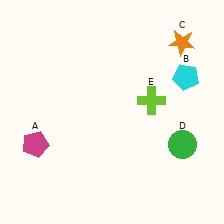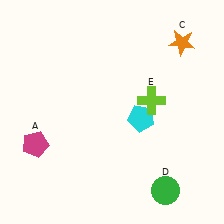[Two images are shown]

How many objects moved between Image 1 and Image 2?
2 objects moved between the two images.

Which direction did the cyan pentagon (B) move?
The cyan pentagon (B) moved left.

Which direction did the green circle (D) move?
The green circle (D) moved down.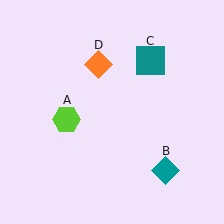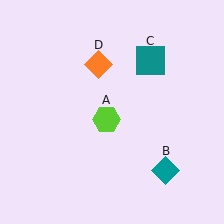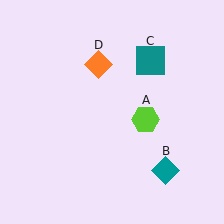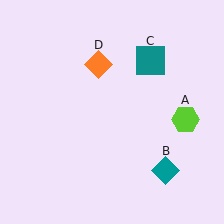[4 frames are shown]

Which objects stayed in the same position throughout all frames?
Teal diamond (object B) and teal square (object C) and orange diamond (object D) remained stationary.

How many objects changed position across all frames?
1 object changed position: lime hexagon (object A).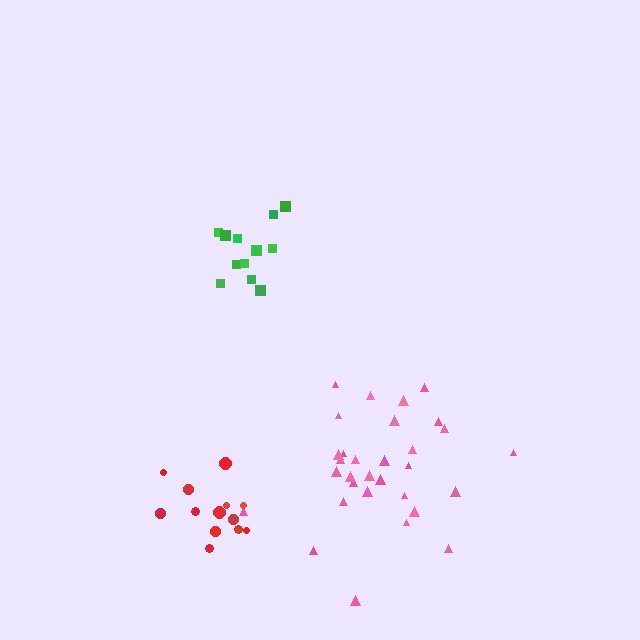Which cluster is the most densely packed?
Green.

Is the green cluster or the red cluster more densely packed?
Green.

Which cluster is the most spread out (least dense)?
Red.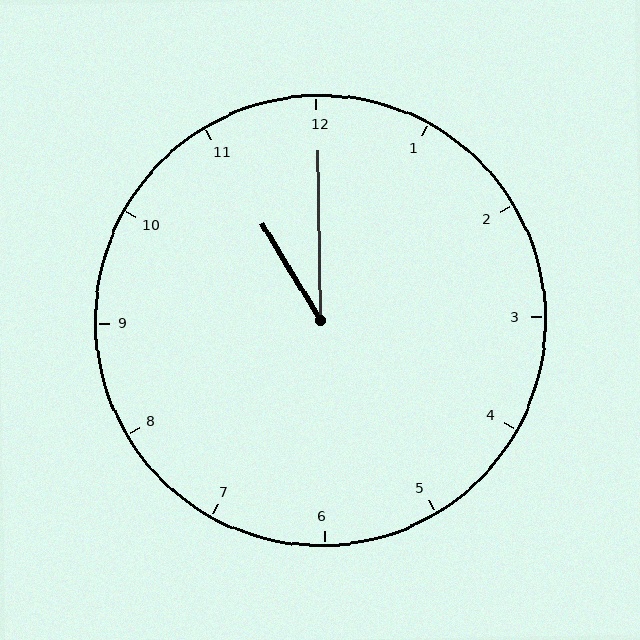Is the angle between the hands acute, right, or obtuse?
It is acute.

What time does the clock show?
11:00.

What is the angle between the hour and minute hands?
Approximately 30 degrees.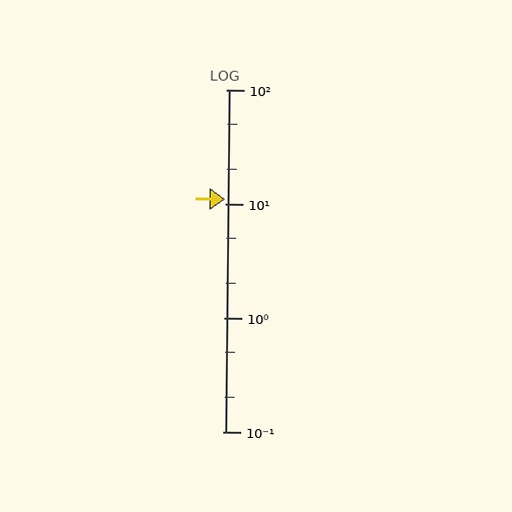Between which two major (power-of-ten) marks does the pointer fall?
The pointer is between 10 and 100.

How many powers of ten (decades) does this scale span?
The scale spans 3 decades, from 0.1 to 100.